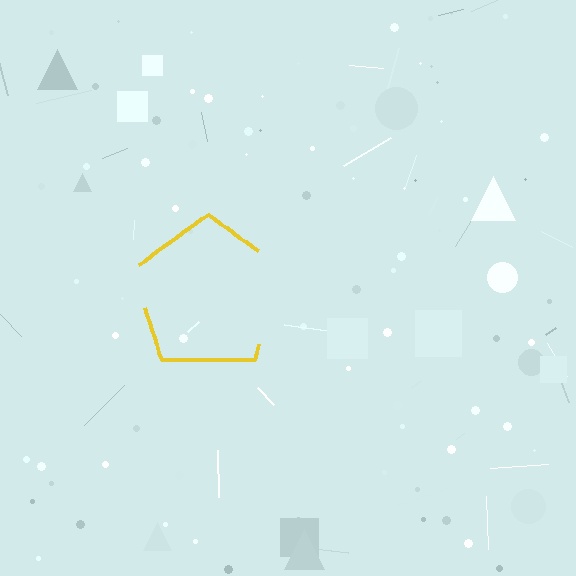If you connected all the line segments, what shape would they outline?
They would outline a pentagon.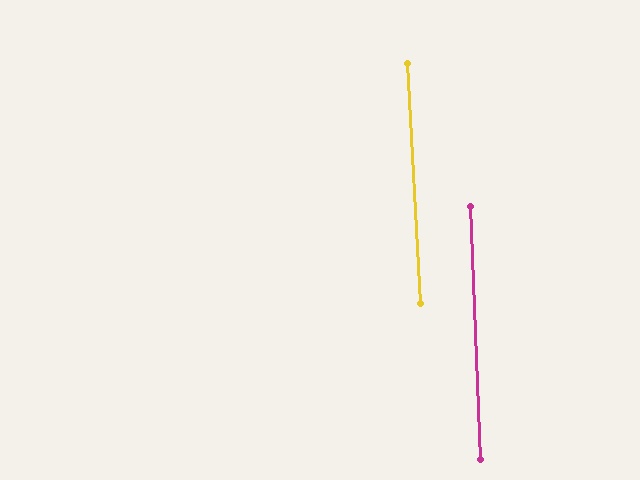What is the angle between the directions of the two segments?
Approximately 0 degrees.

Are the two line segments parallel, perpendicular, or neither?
Parallel — their directions differ by only 0.5°.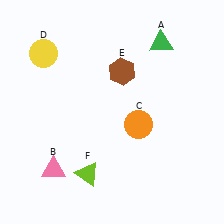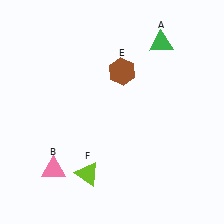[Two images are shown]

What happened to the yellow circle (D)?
The yellow circle (D) was removed in Image 2. It was in the top-left area of Image 1.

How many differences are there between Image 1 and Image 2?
There are 2 differences between the two images.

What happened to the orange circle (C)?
The orange circle (C) was removed in Image 2. It was in the bottom-right area of Image 1.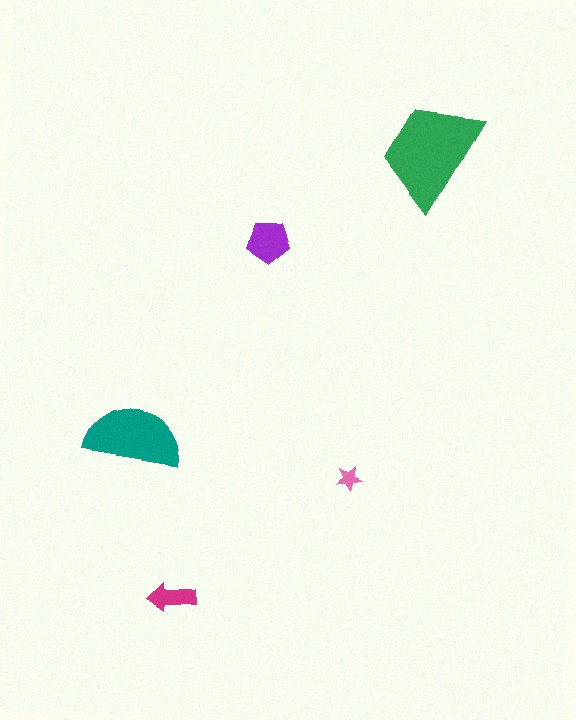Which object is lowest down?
The magenta arrow is bottommost.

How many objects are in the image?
There are 5 objects in the image.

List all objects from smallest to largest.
The pink star, the magenta arrow, the purple pentagon, the teal semicircle, the green trapezoid.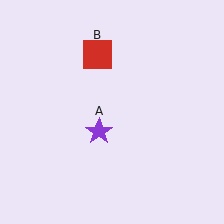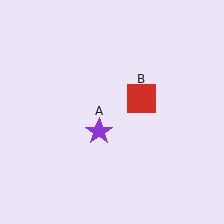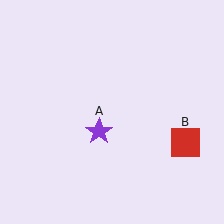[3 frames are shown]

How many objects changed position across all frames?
1 object changed position: red square (object B).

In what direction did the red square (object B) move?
The red square (object B) moved down and to the right.